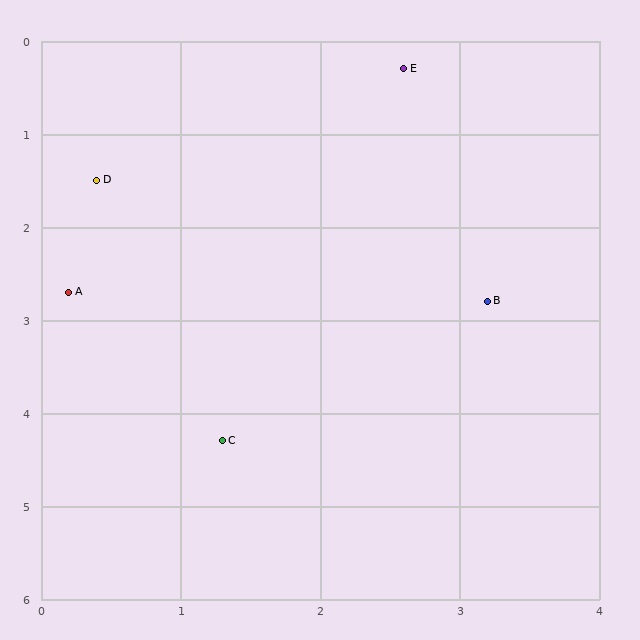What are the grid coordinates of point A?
Point A is at approximately (0.2, 2.7).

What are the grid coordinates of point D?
Point D is at approximately (0.4, 1.5).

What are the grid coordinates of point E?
Point E is at approximately (2.6, 0.3).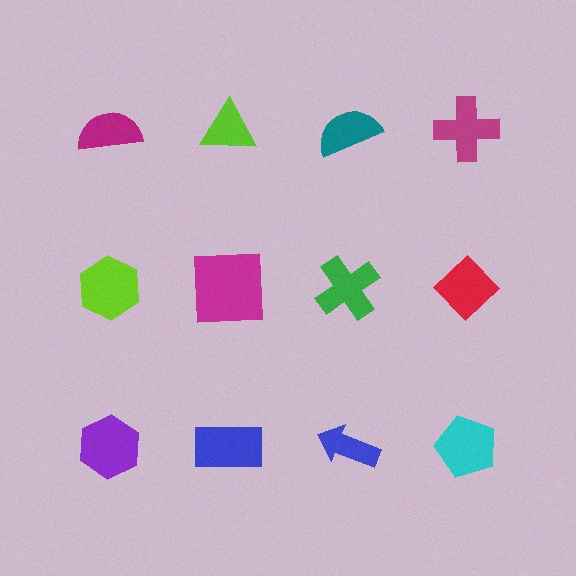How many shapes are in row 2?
4 shapes.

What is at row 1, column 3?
A teal semicircle.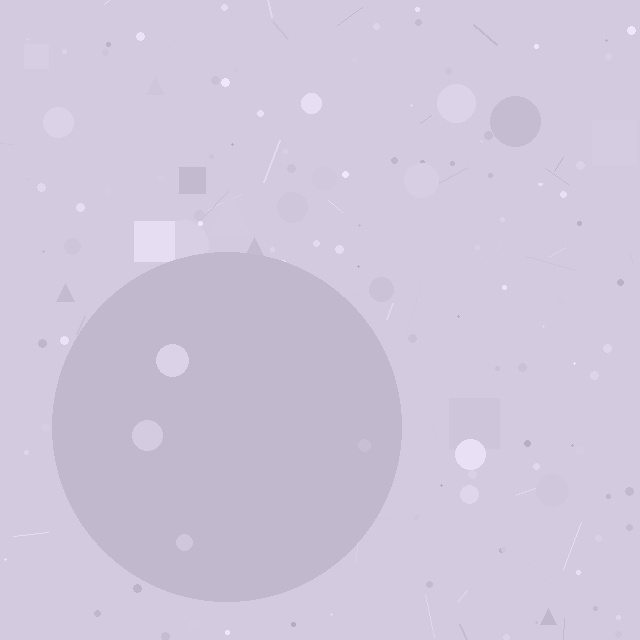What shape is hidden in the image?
A circle is hidden in the image.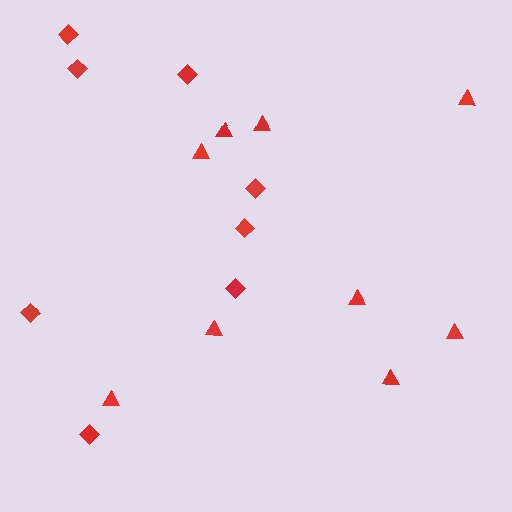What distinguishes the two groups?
There are 2 groups: one group of diamonds (8) and one group of triangles (9).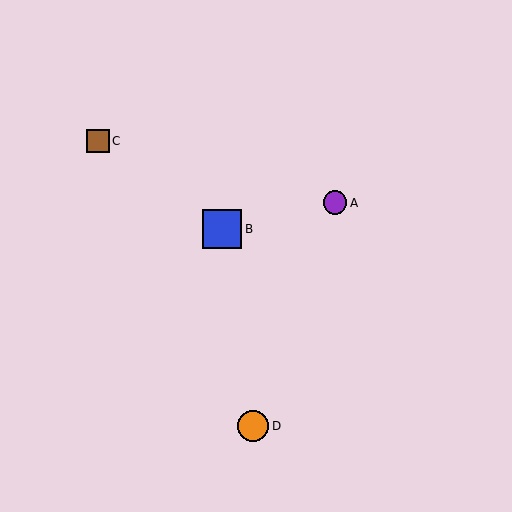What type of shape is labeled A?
Shape A is a purple circle.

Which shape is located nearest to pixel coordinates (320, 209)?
The purple circle (labeled A) at (335, 203) is nearest to that location.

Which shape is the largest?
The blue square (labeled B) is the largest.